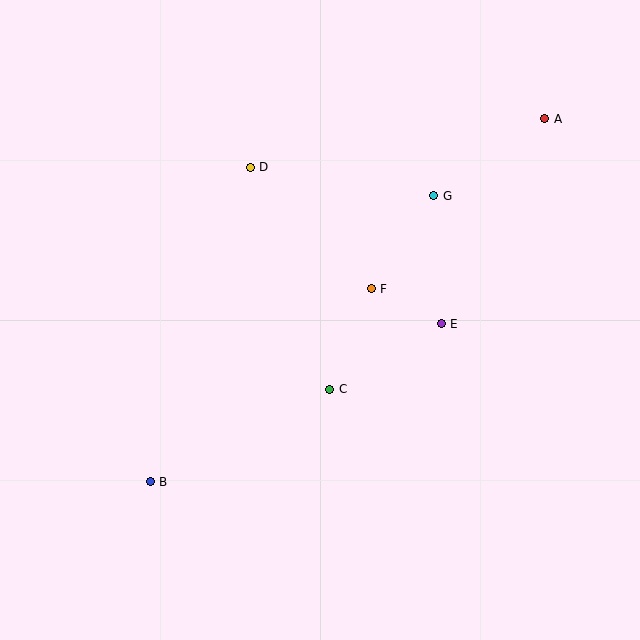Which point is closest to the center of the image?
Point F at (371, 289) is closest to the center.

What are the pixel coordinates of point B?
Point B is at (150, 482).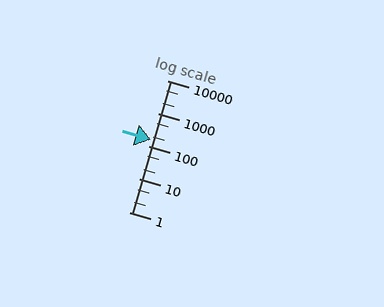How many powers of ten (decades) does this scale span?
The scale spans 4 decades, from 1 to 10000.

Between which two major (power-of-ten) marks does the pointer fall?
The pointer is between 100 and 1000.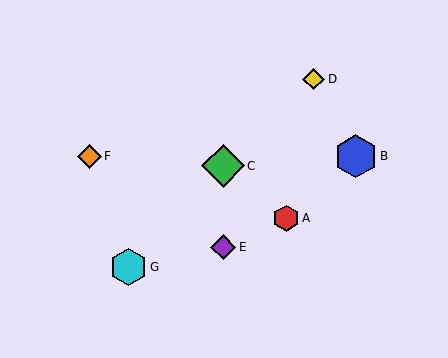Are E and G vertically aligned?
No, E is at x≈223 and G is at x≈129.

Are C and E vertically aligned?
Yes, both are at x≈223.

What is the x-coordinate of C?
Object C is at x≈223.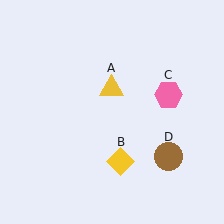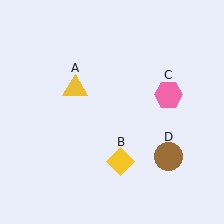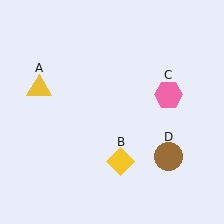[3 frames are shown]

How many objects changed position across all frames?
1 object changed position: yellow triangle (object A).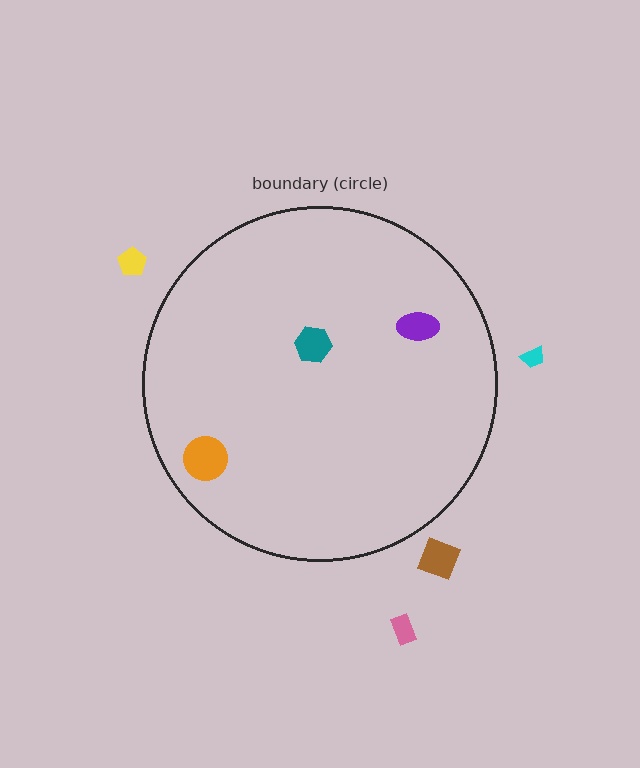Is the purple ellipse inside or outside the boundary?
Inside.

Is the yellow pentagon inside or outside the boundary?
Outside.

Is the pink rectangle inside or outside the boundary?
Outside.